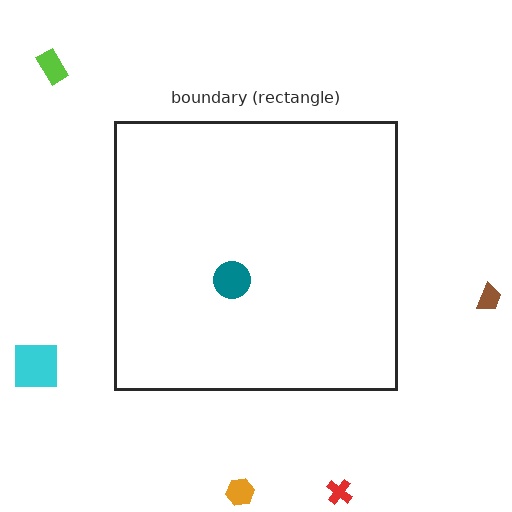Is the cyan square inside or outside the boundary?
Outside.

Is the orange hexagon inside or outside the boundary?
Outside.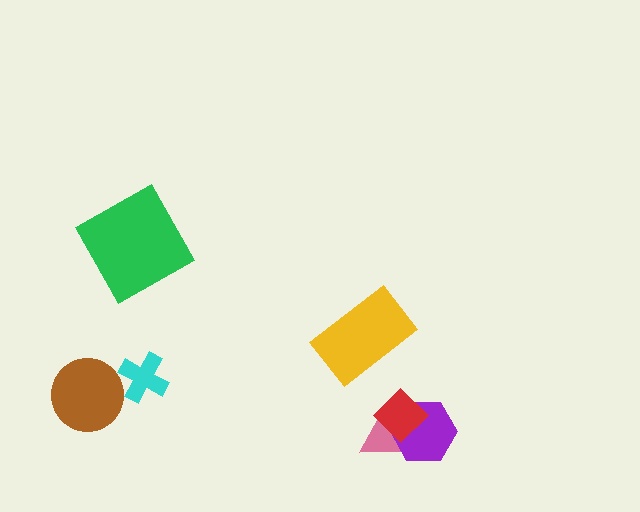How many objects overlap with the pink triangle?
2 objects overlap with the pink triangle.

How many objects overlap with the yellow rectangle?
0 objects overlap with the yellow rectangle.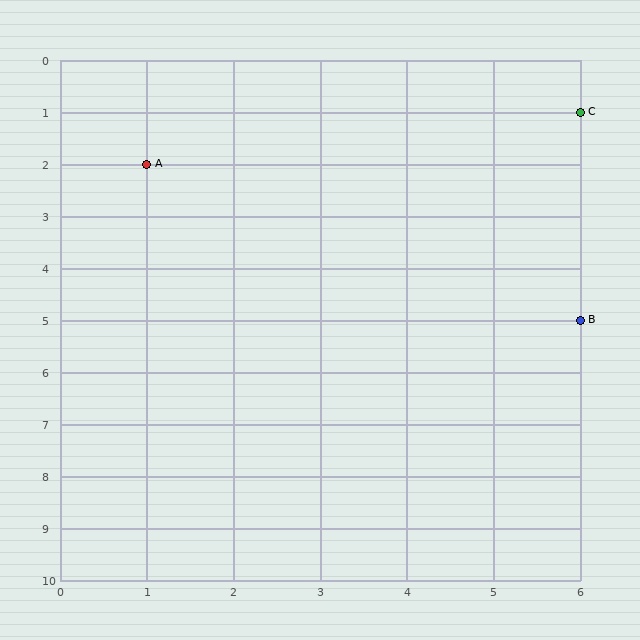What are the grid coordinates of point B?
Point B is at grid coordinates (6, 5).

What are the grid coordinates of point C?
Point C is at grid coordinates (6, 1).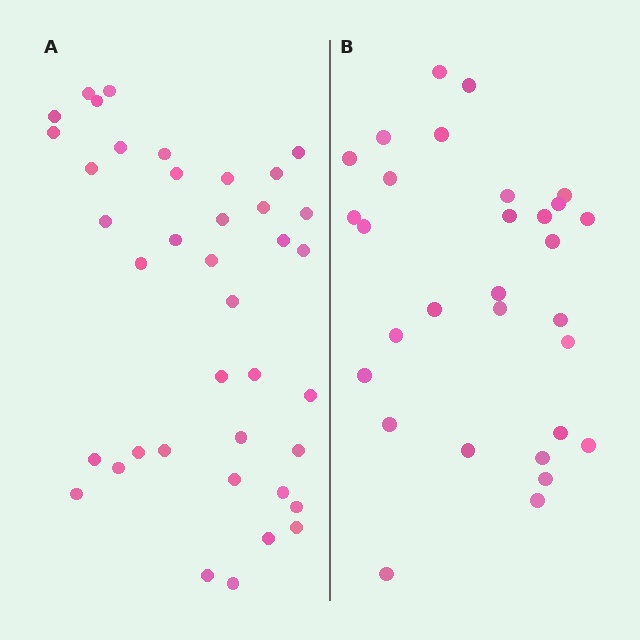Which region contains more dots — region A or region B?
Region A (the left region) has more dots.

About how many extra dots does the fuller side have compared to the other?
Region A has roughly 8 or so more dots than region B.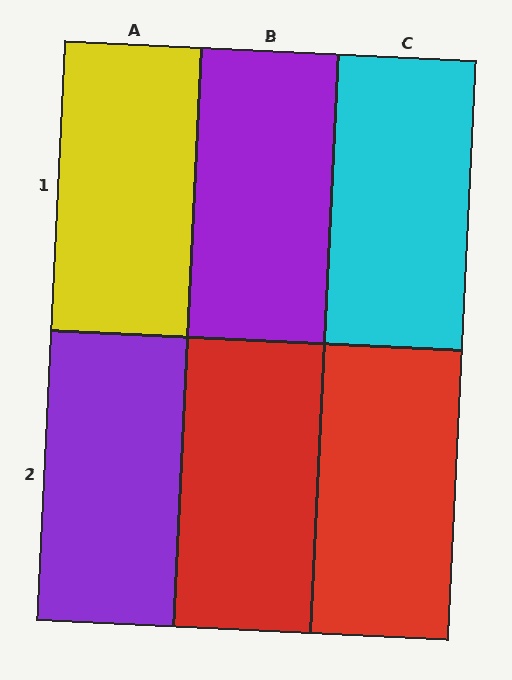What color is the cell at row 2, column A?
Purple.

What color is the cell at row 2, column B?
Red.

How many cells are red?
2 cells are red.